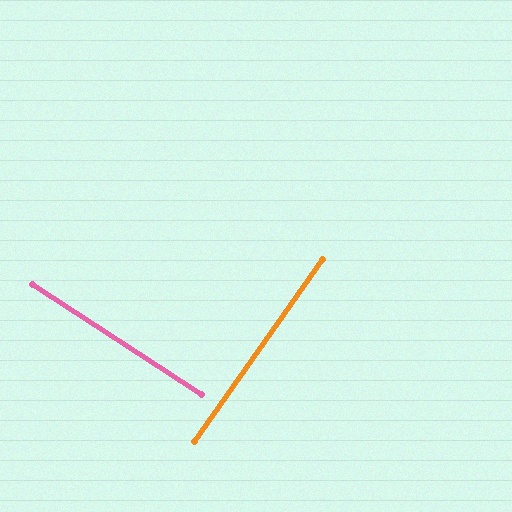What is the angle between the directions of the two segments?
Approximately 88 degrees.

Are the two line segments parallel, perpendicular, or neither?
Perpendicular — they meet at approximately 88°.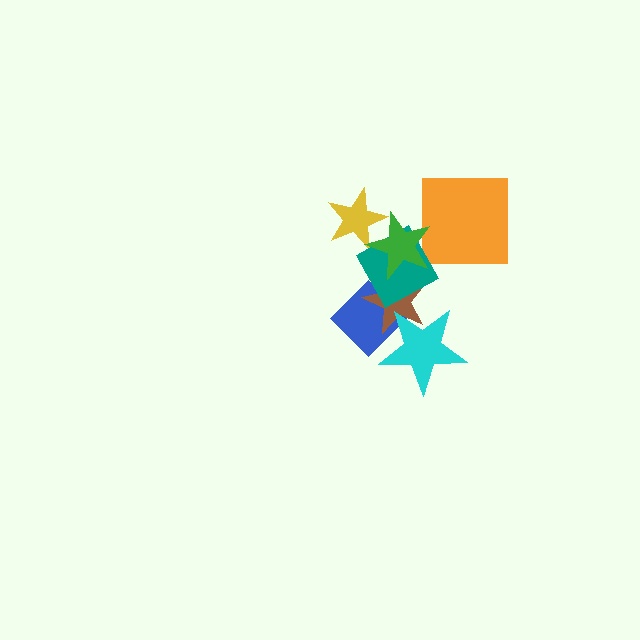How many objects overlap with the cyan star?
2 objects overlap with the cyan star.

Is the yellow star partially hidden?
Yes, it is partially covered by another shape.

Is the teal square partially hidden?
Yes, it is partially covered by another shape.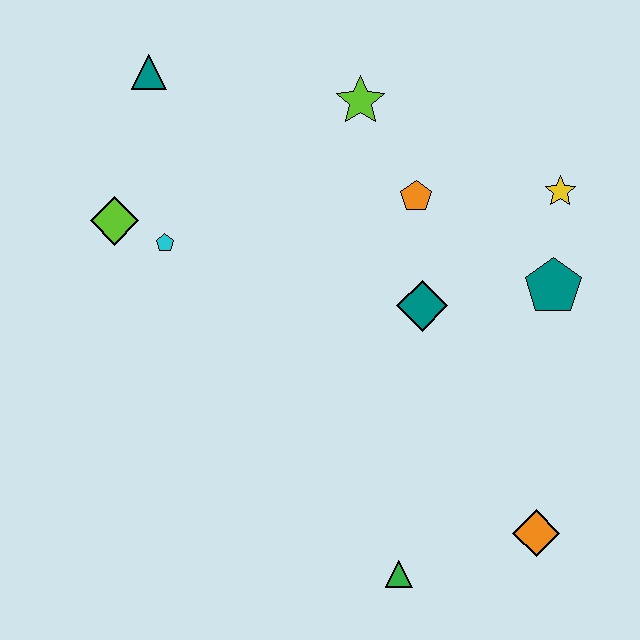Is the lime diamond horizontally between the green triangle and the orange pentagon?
No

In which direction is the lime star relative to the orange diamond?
The lime star is above the orange diamond.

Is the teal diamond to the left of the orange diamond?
Yes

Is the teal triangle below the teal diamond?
No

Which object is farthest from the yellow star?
The lime diamond is farthest from the yellow star.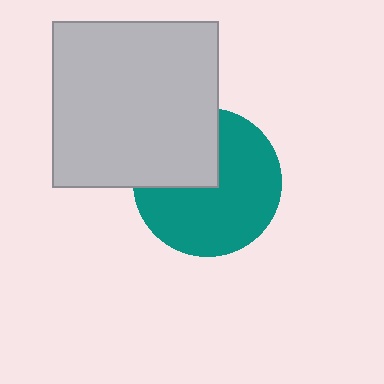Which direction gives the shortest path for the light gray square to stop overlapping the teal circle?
Moving toward the upper-left gives the shortest separation.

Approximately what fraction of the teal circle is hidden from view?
Roughly 33% of the teal circle is hidden behind the light gray square.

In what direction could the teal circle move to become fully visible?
The teal circle could move toward the lower-right. That would shift it out from behind the light gray square entirely.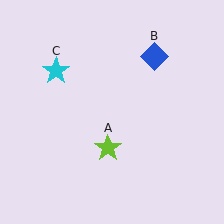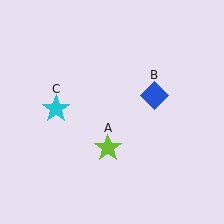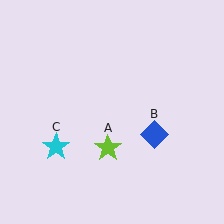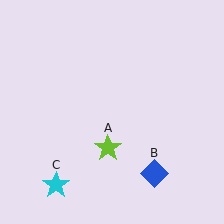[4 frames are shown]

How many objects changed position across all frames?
2 objects changed position: blue diamond (object B), cyan star (object C).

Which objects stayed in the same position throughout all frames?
Lime star (object A) remained stationary.